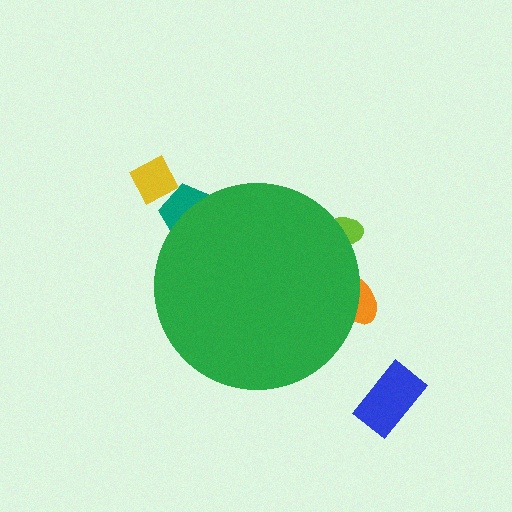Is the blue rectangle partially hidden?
No, the blue rectangle is fully visible.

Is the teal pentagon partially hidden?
Yes, the teal pentagon is partially hidden behind the green circle.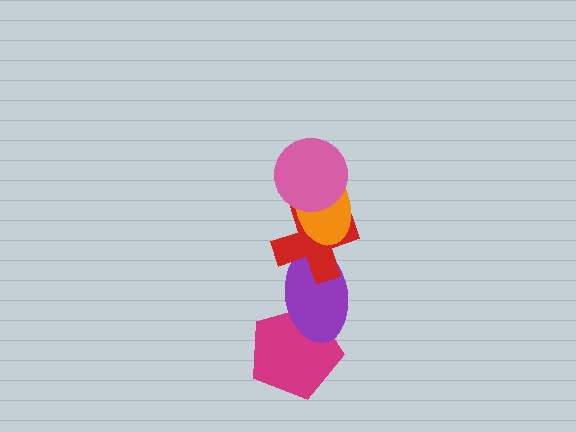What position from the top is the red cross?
The red cross is 3rd from the top.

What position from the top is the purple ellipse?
The purple ellipse is 4th from the top.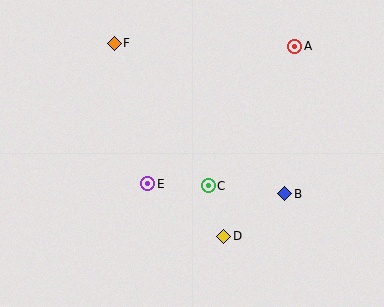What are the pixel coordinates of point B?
Point B is at (285, 194).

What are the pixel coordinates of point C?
Point C is at (208, 186).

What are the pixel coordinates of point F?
Point F is at (114, 43).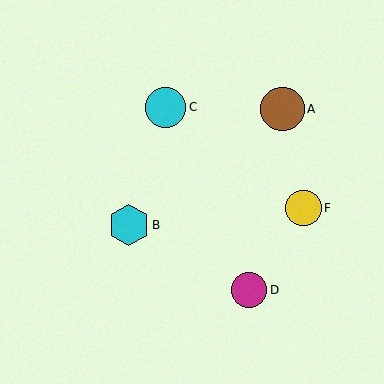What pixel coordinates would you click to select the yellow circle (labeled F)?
Click at (303, 208) to select the yellow circle F.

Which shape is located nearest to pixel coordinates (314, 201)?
The yellow circle (labeled F) at (303, 208) is nearest to that location.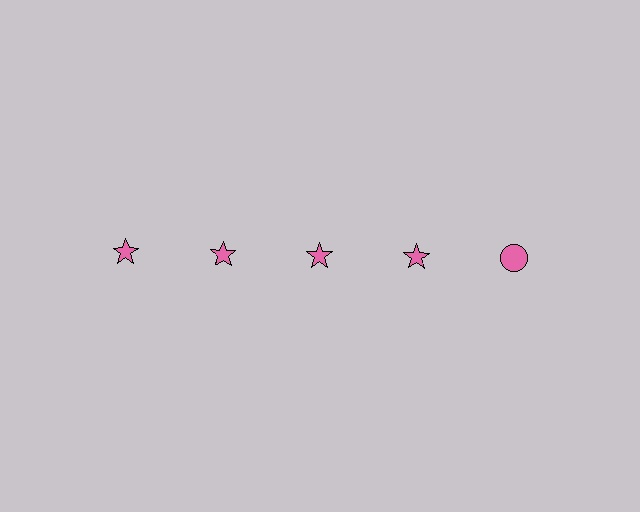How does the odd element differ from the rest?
It has a different shape: circle instead of star.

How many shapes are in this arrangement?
There are 5 shapes arranged in a grid pattern.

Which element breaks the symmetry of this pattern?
The pink circle in the top row, rightmost column breaks the symmetry. All other shapes are pink stars.